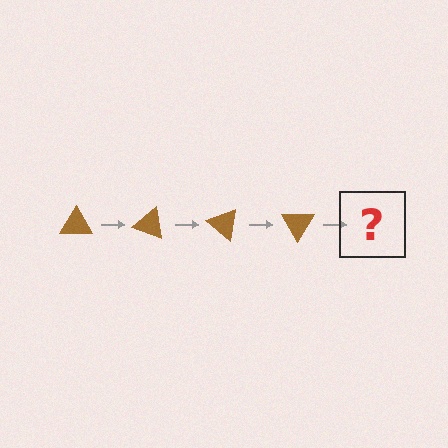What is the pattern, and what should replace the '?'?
The pattern is that the triangle rotates 20 degrees each step. The '?' should be a brown triangle rotated 80 degrees.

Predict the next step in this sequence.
The next step is a brown triangle rotated 80 degrees.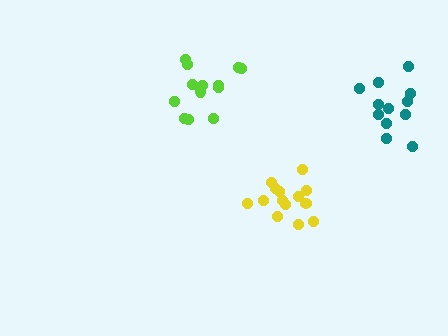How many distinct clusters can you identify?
There are 3 distinct clusters.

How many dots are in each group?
Group 1: 14 dots, Group 2: 14 dots, Group 3: 12 dots (40 total).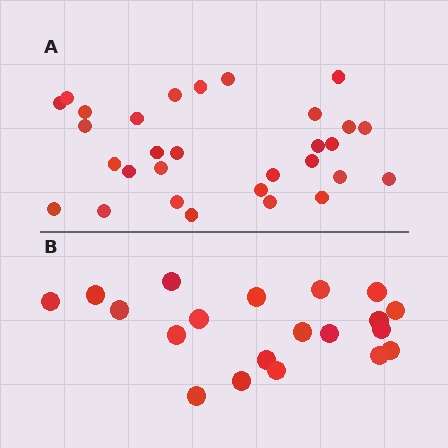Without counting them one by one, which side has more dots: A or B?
Region A (the top region) has more dots.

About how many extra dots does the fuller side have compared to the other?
Region A has roughly 10 or so more dots than region B.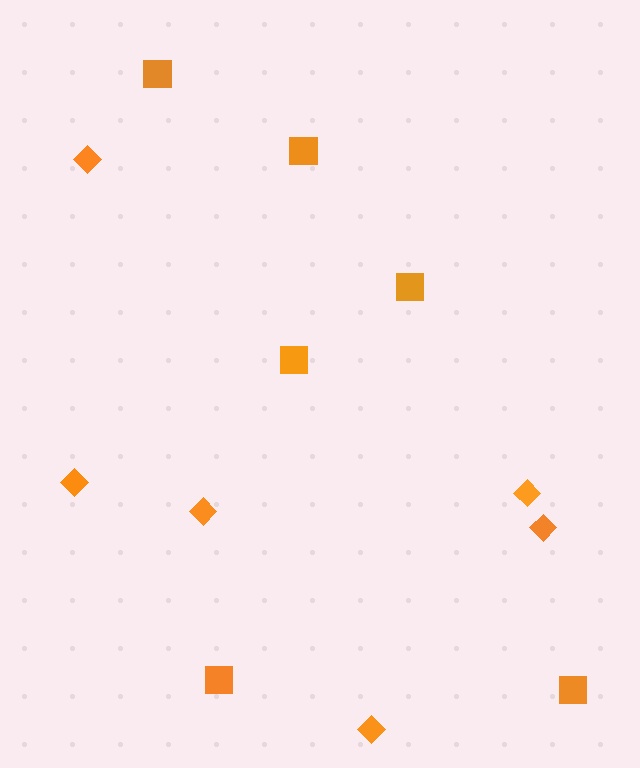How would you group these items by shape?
There are 2 groups: one group of diamonds (6) and one group of squares (6).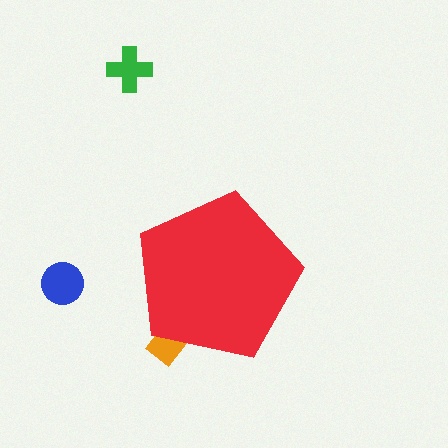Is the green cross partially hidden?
No, the green cross is fully visible.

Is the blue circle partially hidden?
No, the blue circle is fully visible.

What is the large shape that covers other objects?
A red pentagon.